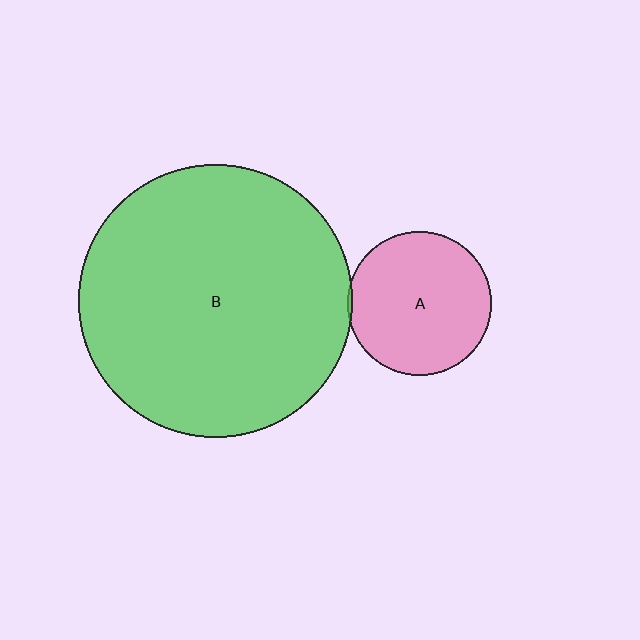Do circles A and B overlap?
Yes.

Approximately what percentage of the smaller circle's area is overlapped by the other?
Approximately 5%.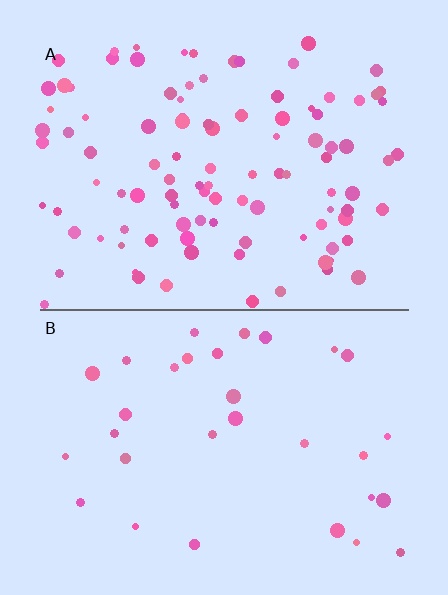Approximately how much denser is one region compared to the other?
Approximately 3.3× — region A over region B.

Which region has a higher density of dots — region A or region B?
A (the top).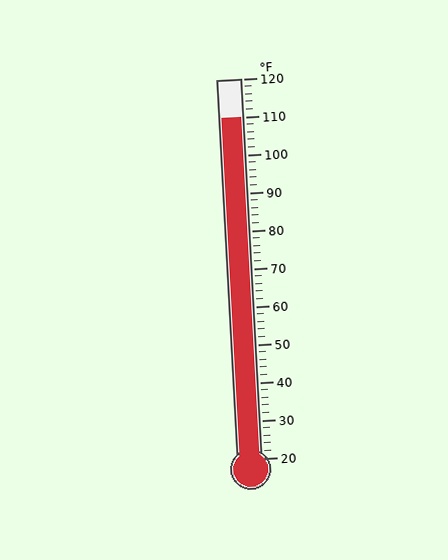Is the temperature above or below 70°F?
The temperature is above 70°F.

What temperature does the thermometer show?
The thermometer shows approximately 110°F.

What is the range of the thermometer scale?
The thermometer scale ranges from 20°F to 120°F.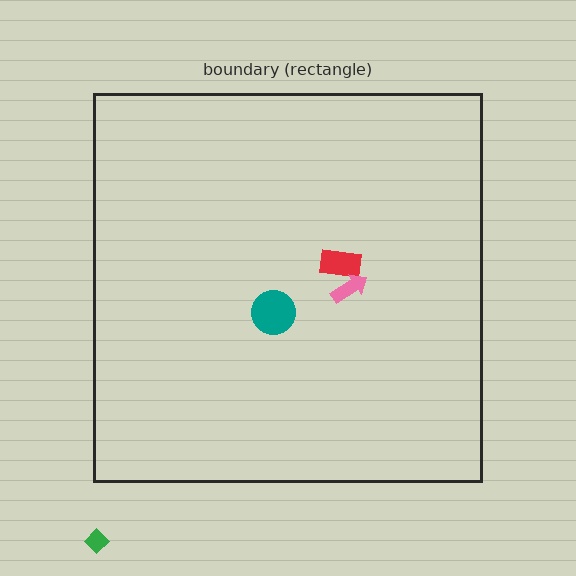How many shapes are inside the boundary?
3 inside, 1 outside.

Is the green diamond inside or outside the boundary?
Outside.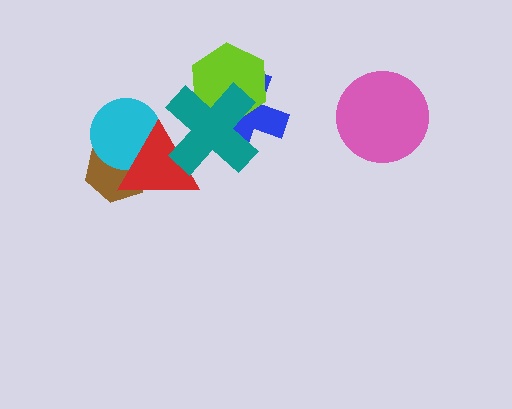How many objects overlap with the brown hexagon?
2 objects overlap with the brown hexagon.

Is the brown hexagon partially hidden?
Yes, it is partially covered by another shape.